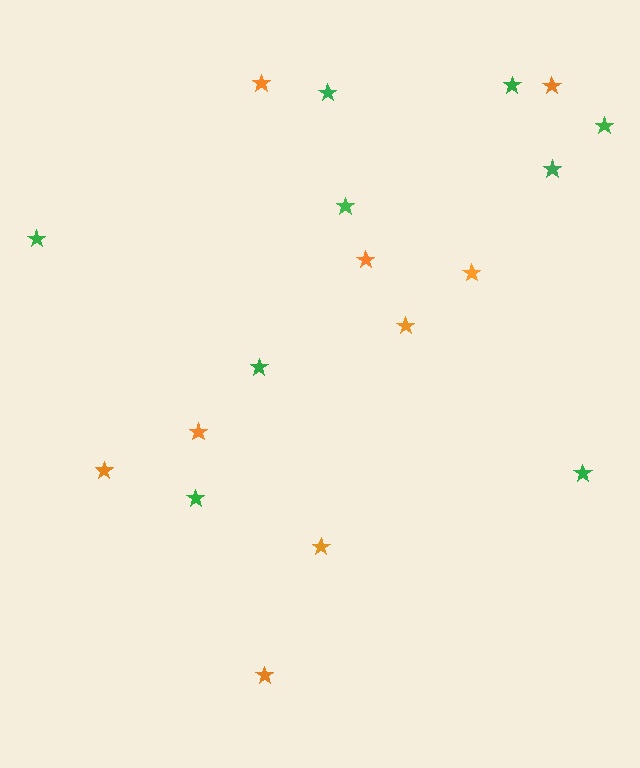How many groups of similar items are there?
There are 2 groups: one group of green stars (9) and one group of orange stars (9).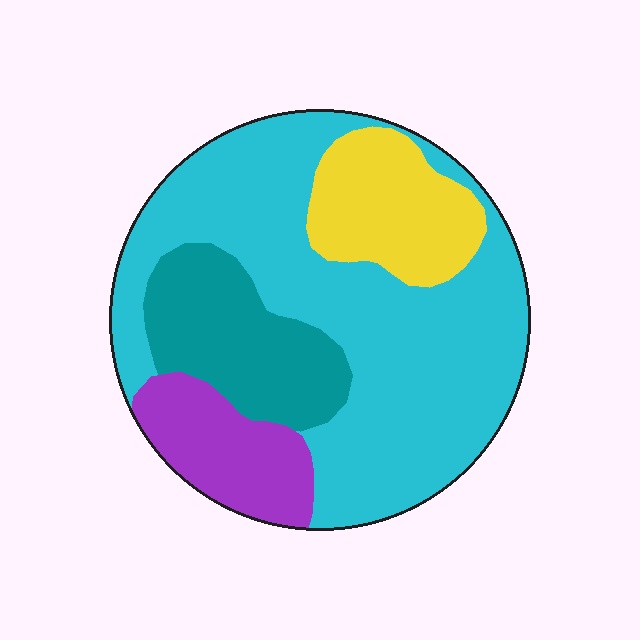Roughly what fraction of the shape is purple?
Purple covers roughly 10% of the shape.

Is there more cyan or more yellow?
Cyan.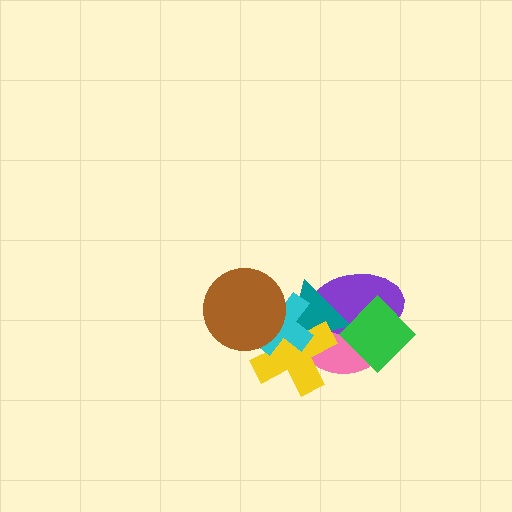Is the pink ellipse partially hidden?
Yes, it is partially covered by another shape.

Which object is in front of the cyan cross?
The brown circle is in front of the cyan cross.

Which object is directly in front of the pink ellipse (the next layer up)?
The purple ellipse is directly in front of the pink ellipse.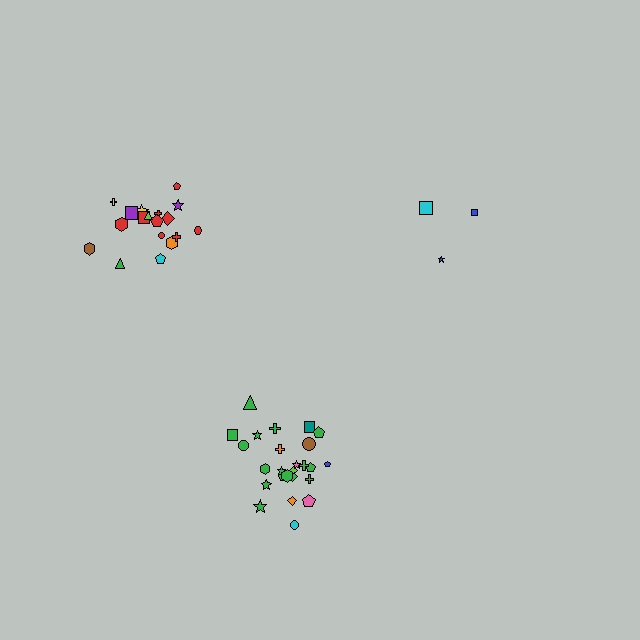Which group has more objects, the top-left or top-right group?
The top-left group.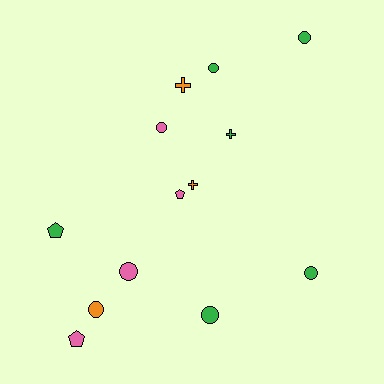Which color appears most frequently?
Green, with 6 objects.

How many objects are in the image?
There are 13 objects.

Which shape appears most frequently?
Circle, with 7 objects.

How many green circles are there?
There are 4 green circles.